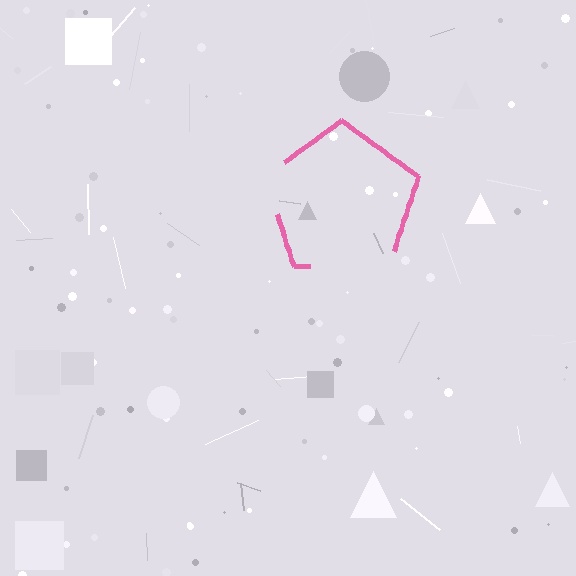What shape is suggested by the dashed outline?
The dashed outline suggests a pentagon.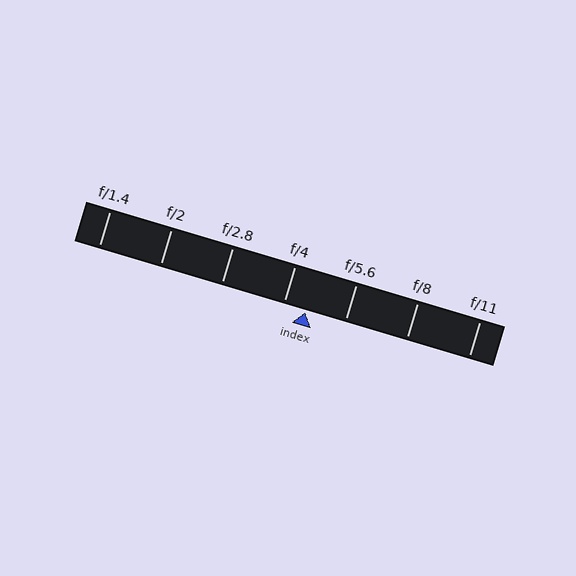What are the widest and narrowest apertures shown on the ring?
The widest aperture shown is f/1.4 and the narrowest is f/11.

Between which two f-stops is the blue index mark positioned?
The index mark is between f/4 and f/5.6.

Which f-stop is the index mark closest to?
The index mark is closest to f/4.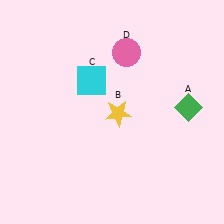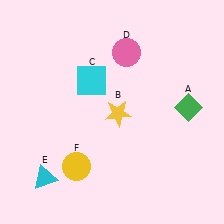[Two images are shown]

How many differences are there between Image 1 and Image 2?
There are 2 differences between the two images.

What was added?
A cyan triangle (E), a yellow circle (F) were added in Image 2.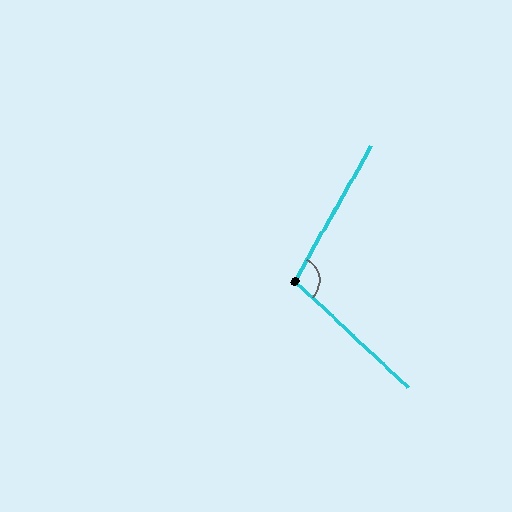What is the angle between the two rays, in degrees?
Approximately 104 degrees.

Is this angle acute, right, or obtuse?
It is obtuse.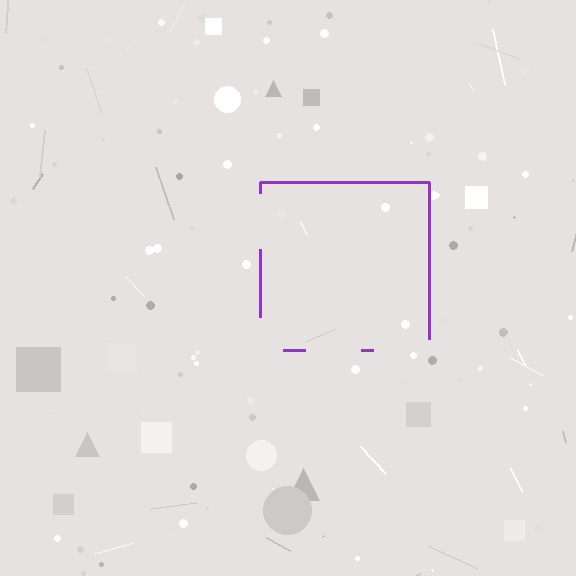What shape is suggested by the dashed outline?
The dashed outline suggests a square.